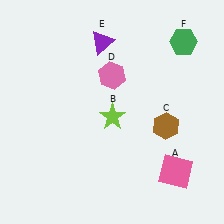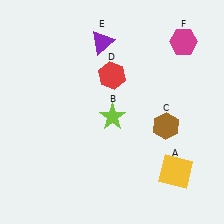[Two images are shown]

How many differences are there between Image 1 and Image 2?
There are 3 differences between the two images.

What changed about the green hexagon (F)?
In Image 1, F is green. In Image 2, it changed to magenta.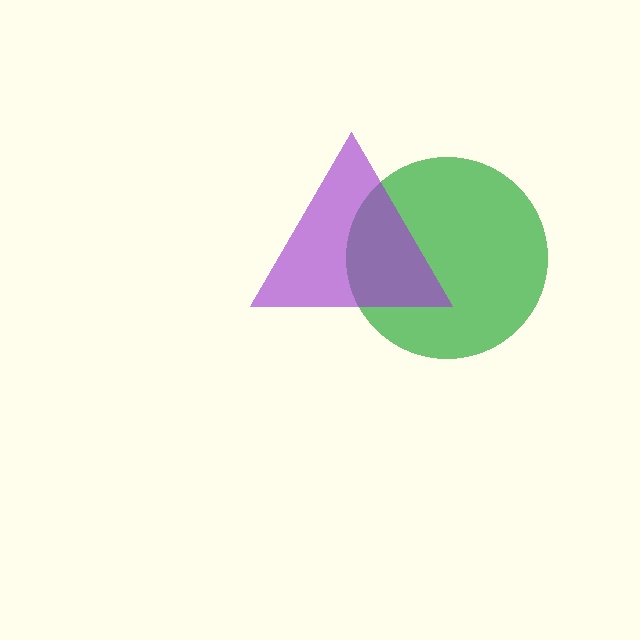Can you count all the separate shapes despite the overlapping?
Yes, there are 2 separate shapes.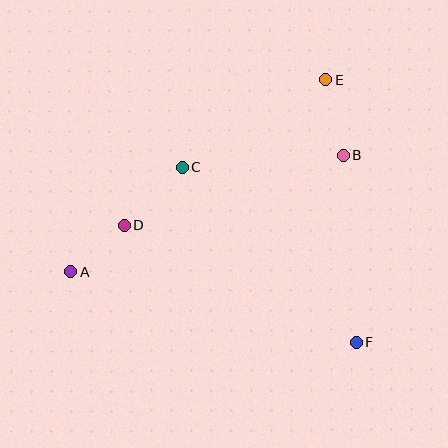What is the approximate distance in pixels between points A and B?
The distance between A and B is approximately 296 pixels.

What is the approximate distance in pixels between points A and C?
The distance between A and C is approximately 152 pixels.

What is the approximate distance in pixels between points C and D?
The distance between C and D is approximately 82 pixels.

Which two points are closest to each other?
Points A and D are closest to each other.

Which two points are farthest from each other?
Points A and E are farthest from each other.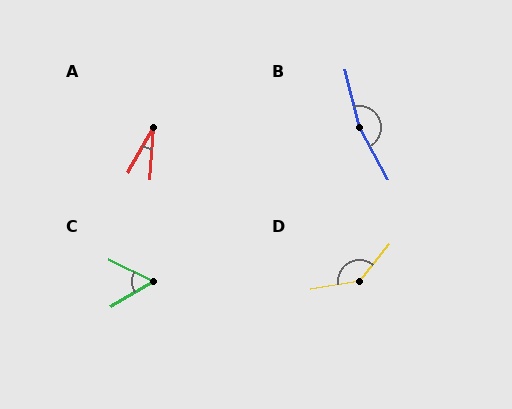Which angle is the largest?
B, at approximately 166 degrees.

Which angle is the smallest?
A, at approximately 25 degrees.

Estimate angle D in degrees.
Approximately 138 degrees.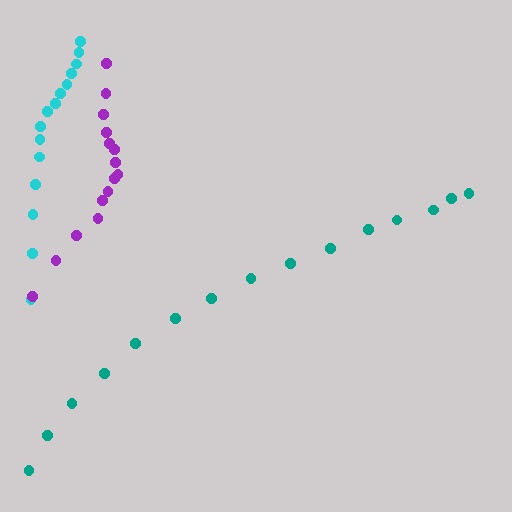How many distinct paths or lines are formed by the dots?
There are 3 distinct paths.